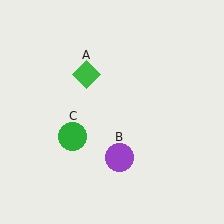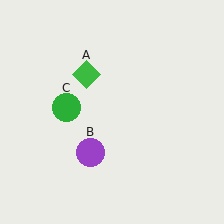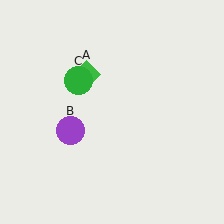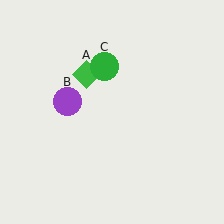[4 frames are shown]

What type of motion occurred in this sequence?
The purple circle (object B), green circle (object C) rotated clockwise around the center of the scene.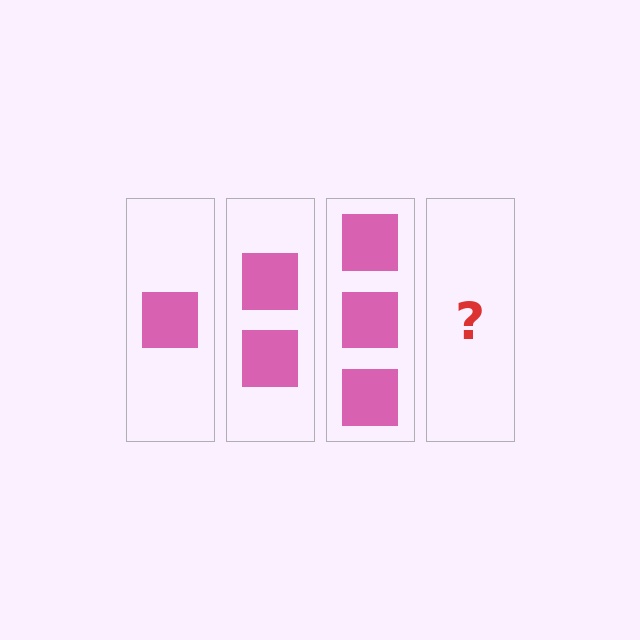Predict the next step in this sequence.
The next step is 4 squares.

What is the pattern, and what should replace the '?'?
The pattern is that each step adds one more square. The '?' should be 4 squares.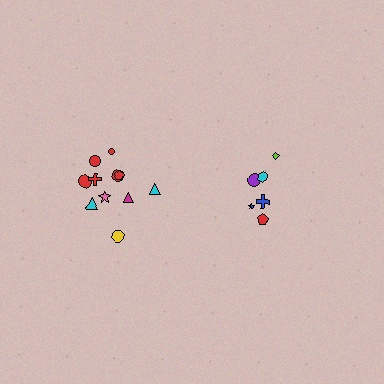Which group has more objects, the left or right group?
The left group.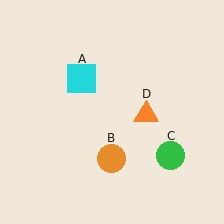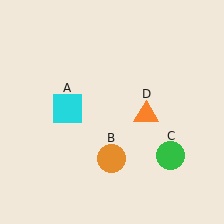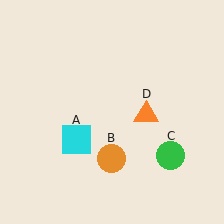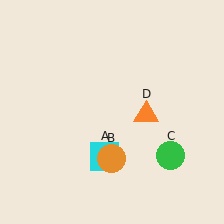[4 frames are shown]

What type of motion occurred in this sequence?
The cyan square (object A) rotated counterclockwise around the center of the scene.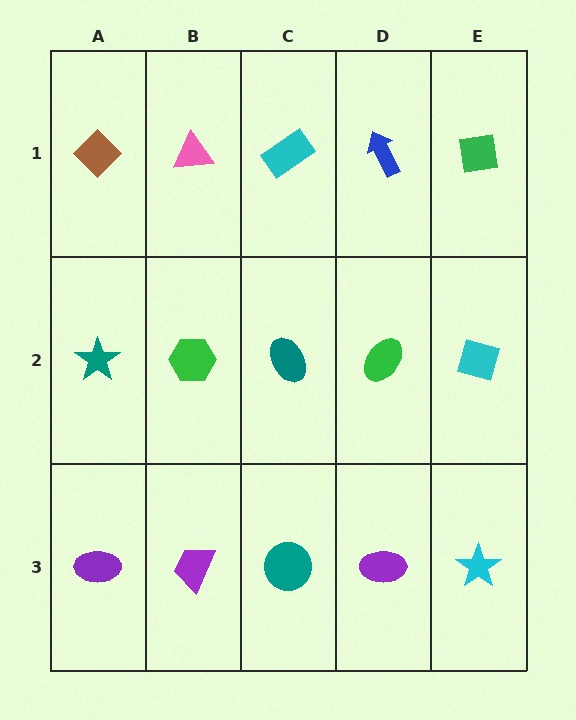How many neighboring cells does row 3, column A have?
2.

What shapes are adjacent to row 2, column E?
A green square (row 1, column E), a cyan star (row 3, column E), a green ellipse (row 2, column D).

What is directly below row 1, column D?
A green ellipse.